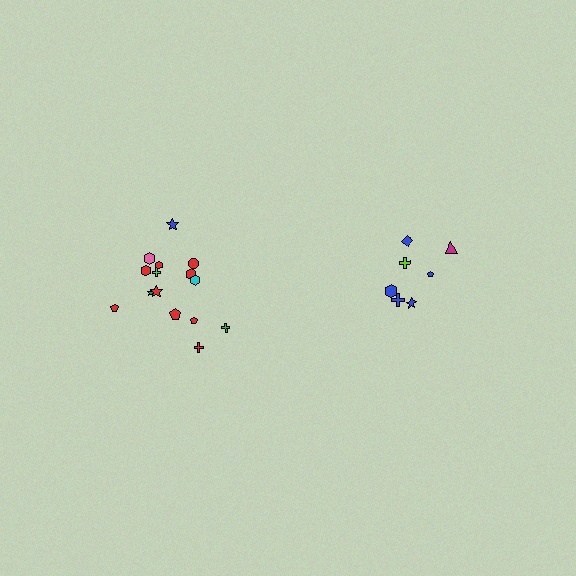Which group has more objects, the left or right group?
The left group.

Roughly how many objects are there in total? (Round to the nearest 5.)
Roughly 20 objects in total.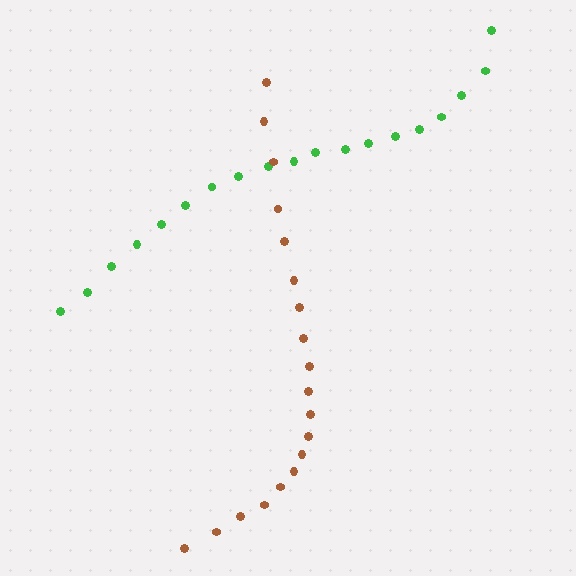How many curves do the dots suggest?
There are 2 distinct paths.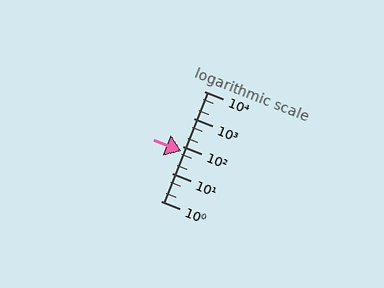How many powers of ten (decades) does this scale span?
The scale spans 4 decades, from 1 to 10000.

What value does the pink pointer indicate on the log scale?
The pointer indicates approximately 65.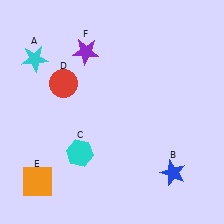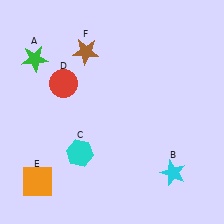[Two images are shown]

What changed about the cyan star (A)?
In Image 1, A is cyan. In Image 2, it changed to green.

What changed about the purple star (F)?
In Image 1, F is purple. In Image 2, it changed to brown.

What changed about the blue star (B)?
In Image 1, B is blue. In Image 2, it changed to cyan.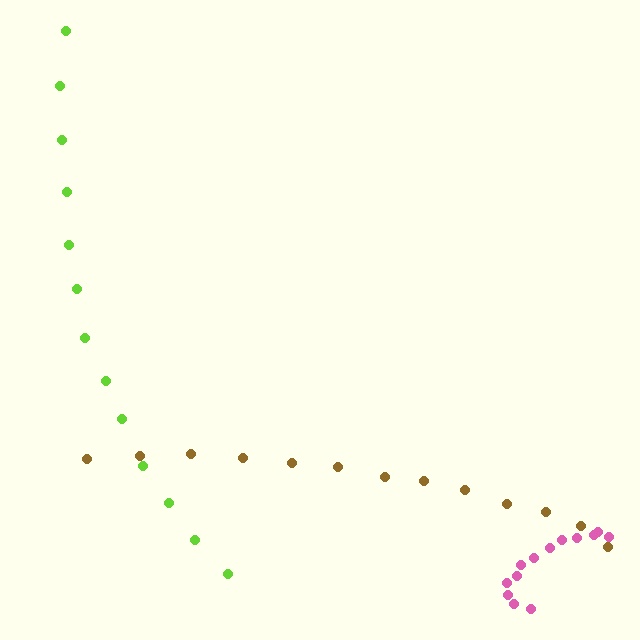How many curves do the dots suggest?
There are 3 distinct paths.